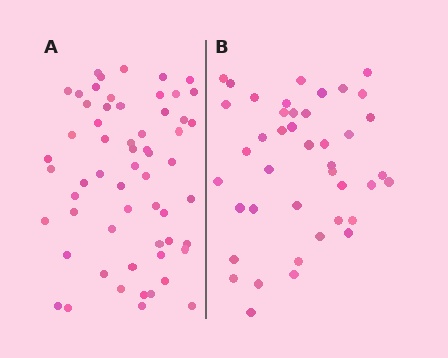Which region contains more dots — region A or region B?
Region A (the left region) has more dots.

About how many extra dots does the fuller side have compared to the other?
Region A has approximately 15 more dots than region B.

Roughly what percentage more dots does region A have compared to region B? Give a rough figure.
About 40% more.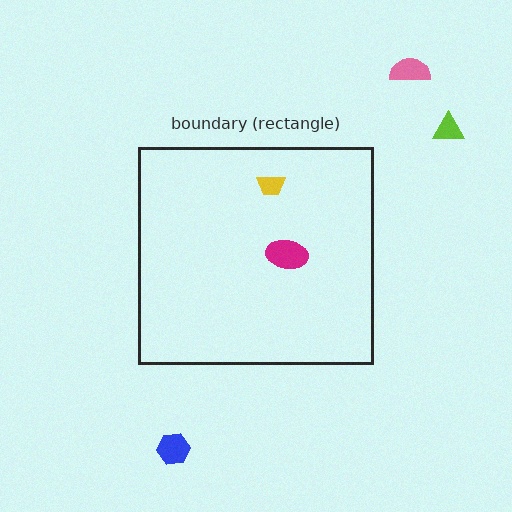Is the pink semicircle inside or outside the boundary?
Outside.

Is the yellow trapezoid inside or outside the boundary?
Inside.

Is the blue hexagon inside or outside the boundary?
Outside.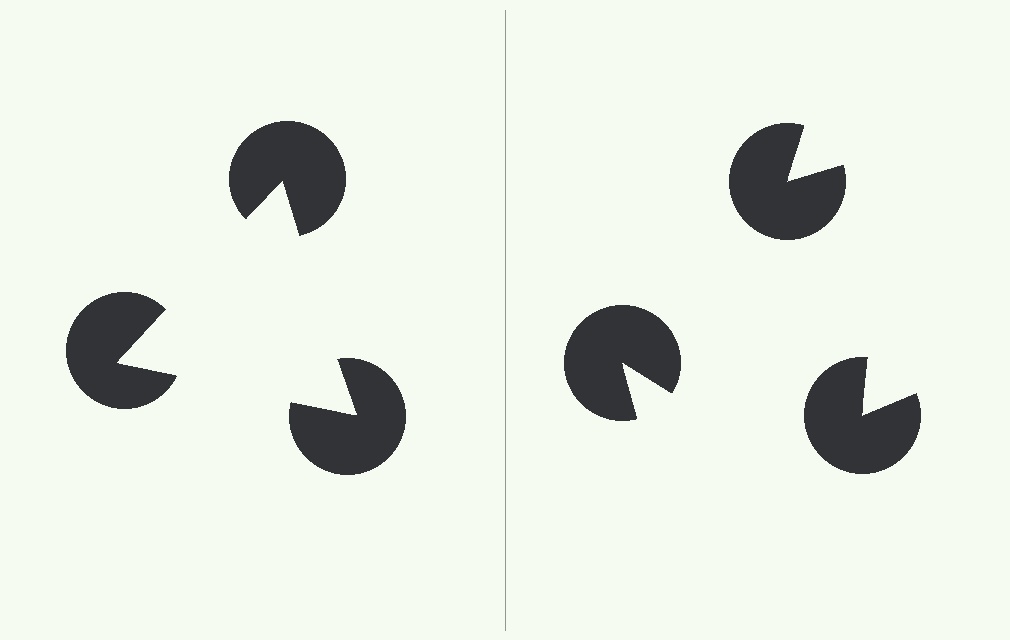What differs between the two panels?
The pac-man discs are positioned identically on both sides; only the wedge orientations differ. On the left they align to a triangle; on the right they are misaligned.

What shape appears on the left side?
An illusory triangle.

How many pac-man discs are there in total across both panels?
6 — 3 on each side.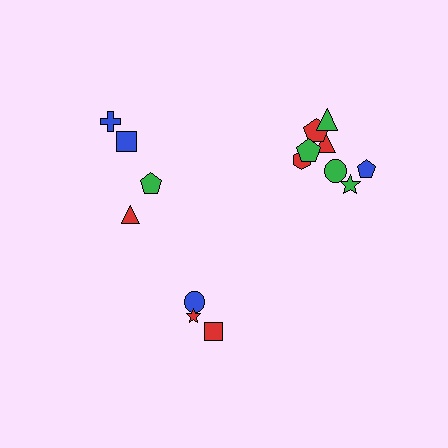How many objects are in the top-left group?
There are 4 objects.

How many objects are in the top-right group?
There are 8 objects.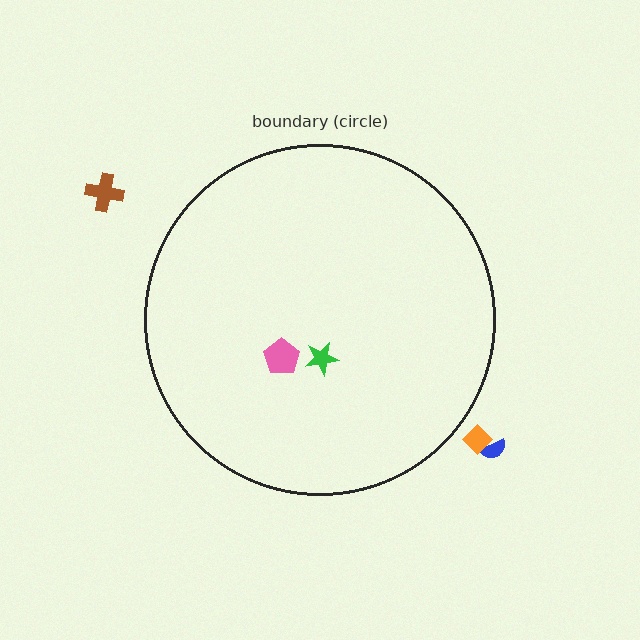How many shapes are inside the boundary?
2 inside, 3 outside.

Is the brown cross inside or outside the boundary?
Outside.